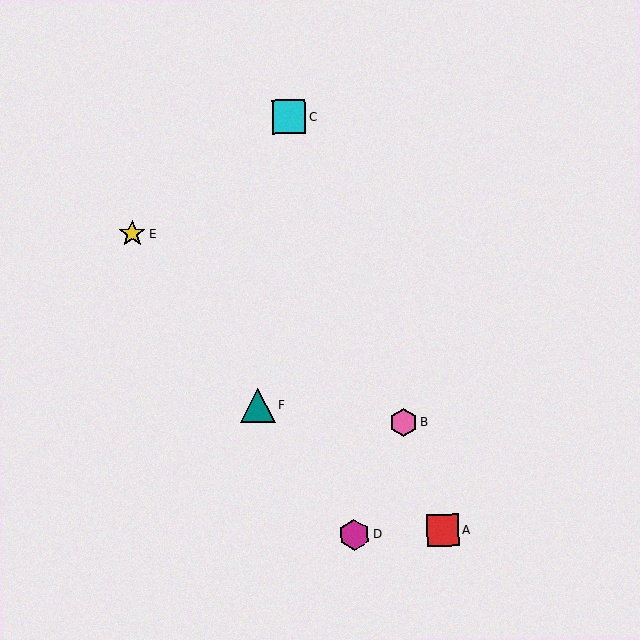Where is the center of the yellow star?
The center of the yellow star is at (132, 234).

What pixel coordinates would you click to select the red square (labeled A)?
Click at (443, 530) to select the red square A.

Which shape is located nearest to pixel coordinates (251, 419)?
The teal triangle (labeled F) at (258, 405) is nearest to that location.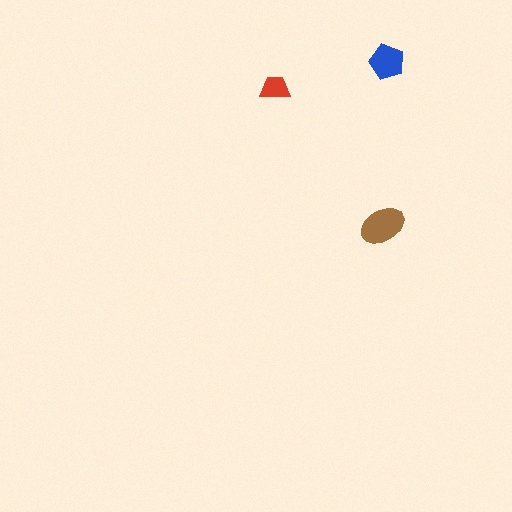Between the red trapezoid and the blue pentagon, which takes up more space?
The blue pentagon.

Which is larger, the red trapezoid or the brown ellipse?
The brown ellipse.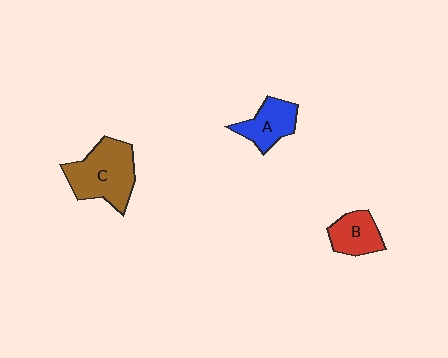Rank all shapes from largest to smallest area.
From largest to smallest: C (brown), A (blue), B (red).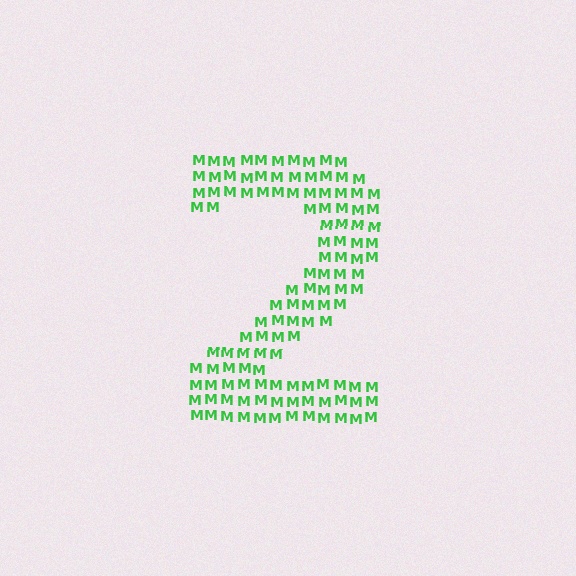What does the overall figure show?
The overall figure shows the digit 2.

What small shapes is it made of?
It is made of small letter M's.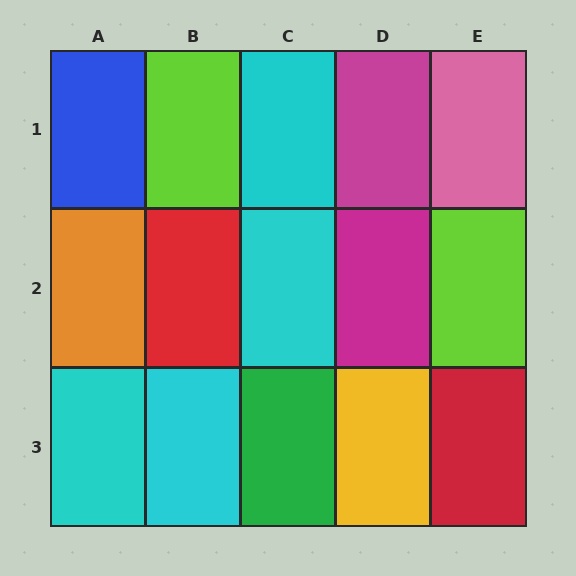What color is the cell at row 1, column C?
Cyan.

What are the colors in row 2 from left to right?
Orange, red, cyan, magenta, lime.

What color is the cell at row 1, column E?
Pink.